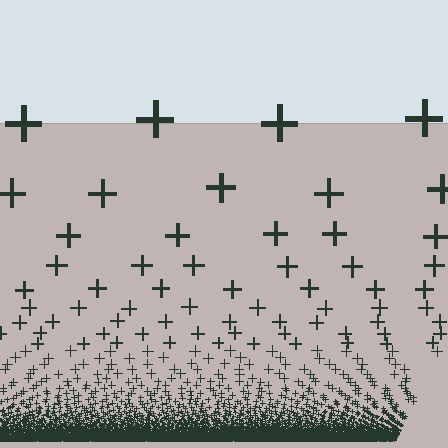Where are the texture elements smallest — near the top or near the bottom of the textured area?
Near the bottom.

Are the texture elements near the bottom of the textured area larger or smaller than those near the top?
Smaller. The gradient is inverted — elements near the bottom are smaller and denser.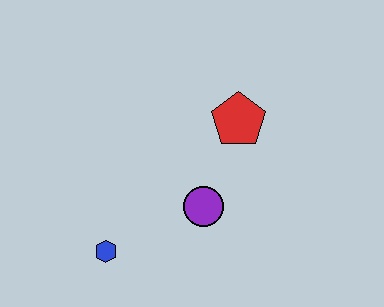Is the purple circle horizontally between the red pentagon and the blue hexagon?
Yes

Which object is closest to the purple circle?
The red pentagon is closest to the purple circle.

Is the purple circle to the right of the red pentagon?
No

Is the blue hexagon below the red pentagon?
Yes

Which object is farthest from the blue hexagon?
The red pentagon is farthest from the blue hexagon.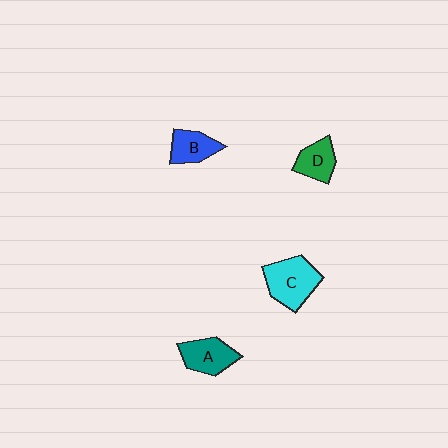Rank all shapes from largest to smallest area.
From largest to smallest: C (cyan), A (teal), B (blue), D (green).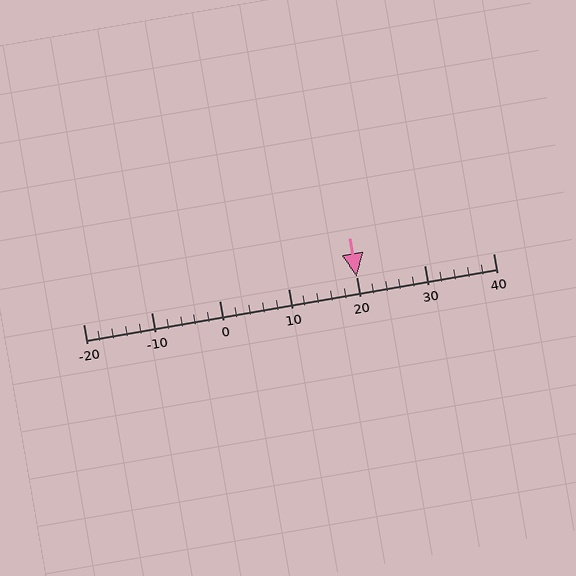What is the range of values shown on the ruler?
The ruler shows values from -20 to 40.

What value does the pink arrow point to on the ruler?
The pink arrow points to approximately 20.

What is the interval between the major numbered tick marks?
The major tick marks are spaced 10 units apart.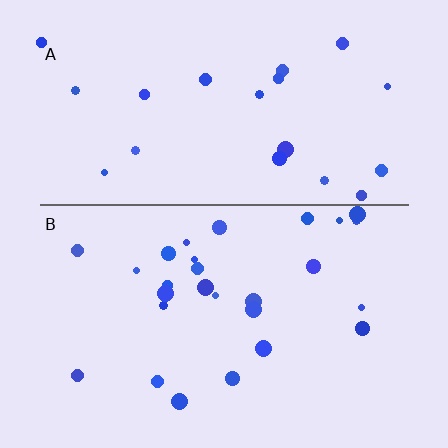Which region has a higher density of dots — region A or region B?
B (the bottom).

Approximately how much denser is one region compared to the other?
Approximately 1.3× — region B over region A.